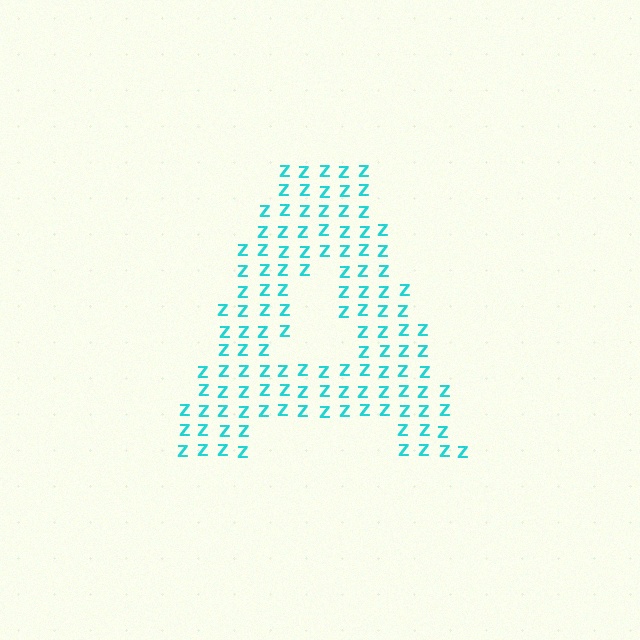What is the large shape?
The large shape is the letter A.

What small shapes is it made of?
It is made of small letter Z's.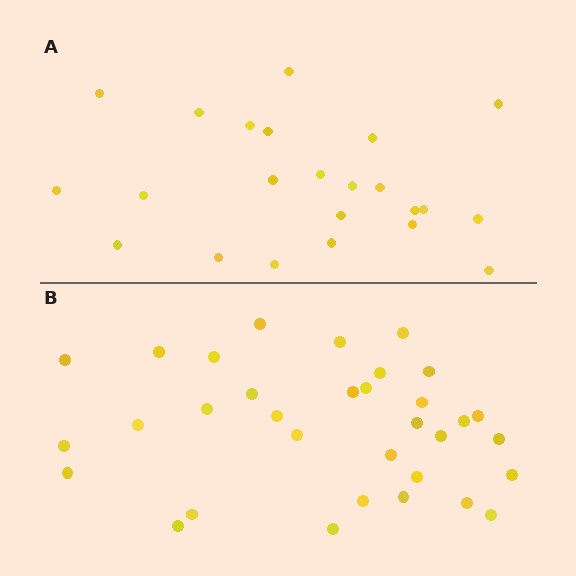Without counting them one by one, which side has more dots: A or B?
Region B (the bottom region) has more dots.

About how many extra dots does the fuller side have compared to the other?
Region B has roughly 10 or so more dots than region A.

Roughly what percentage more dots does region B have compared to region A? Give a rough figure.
About 45% more.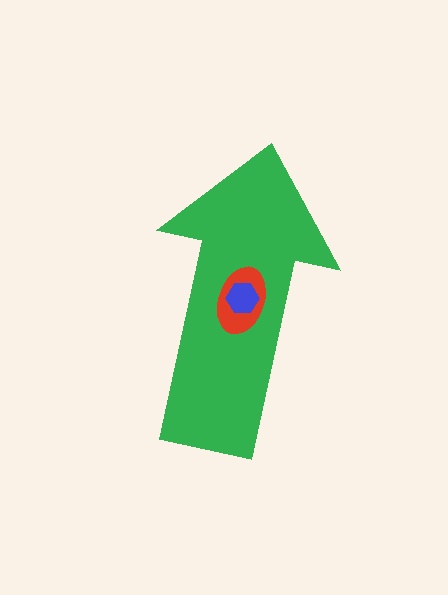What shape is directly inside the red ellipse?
The blue hexagon.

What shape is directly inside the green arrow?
The red ellipse.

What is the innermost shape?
The blue hexagon.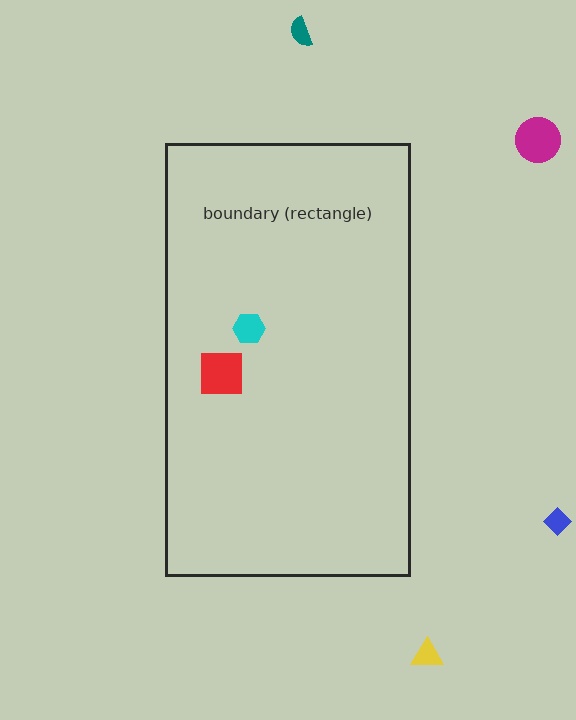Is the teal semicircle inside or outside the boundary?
Outside.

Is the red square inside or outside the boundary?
Inside.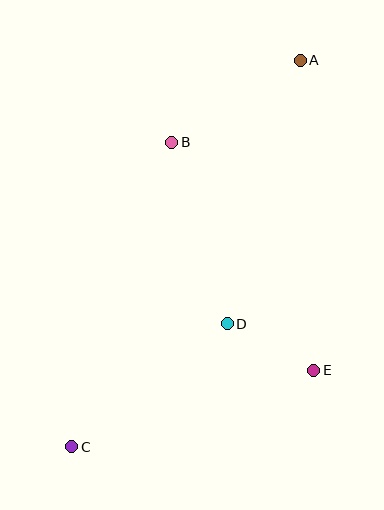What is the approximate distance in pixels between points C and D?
The distance between C and D is approximately 198 pixels.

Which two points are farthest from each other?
Points A and C are farthest from each other.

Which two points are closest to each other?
Points D and E are closest to each other.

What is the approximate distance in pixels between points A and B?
The distance between A and B is approximately 152 pixels.